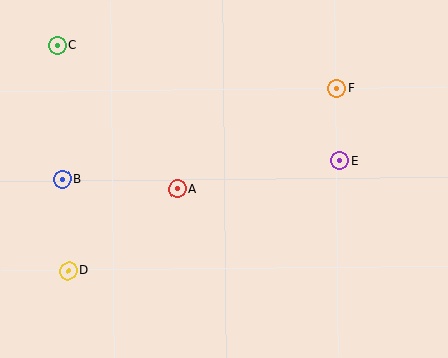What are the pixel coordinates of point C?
Point C is at (57, 45).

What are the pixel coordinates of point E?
Point E is at (339, 161).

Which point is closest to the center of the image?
Point A at (177, 189) is closest to the center.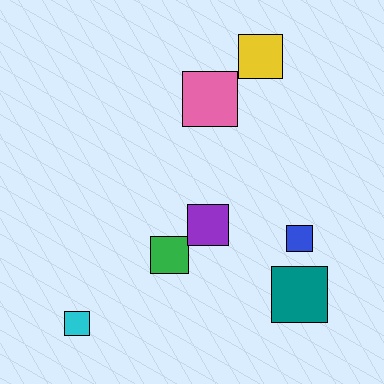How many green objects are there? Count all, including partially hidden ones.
There is 1 green object.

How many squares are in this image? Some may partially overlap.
There are 7 squares.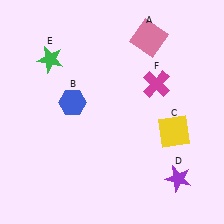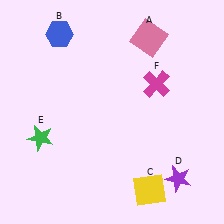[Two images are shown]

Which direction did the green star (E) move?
The green star (E) moved down.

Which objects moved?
The objects that moved are: the blue hexagon (B), the yellow square (C), the green star (E).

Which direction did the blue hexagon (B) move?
The blue hexagon (B) moved up.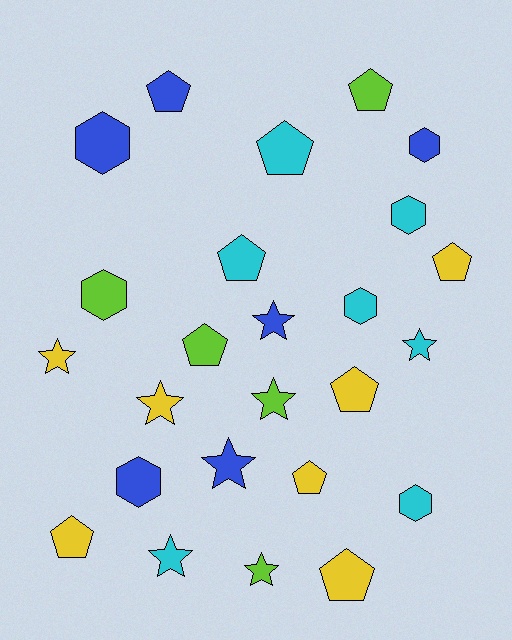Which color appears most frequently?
Cyan, with 7 objects.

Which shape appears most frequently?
Pentagon, with 10 objects.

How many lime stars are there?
There are 2 lime stars.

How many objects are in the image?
There are 25 objects.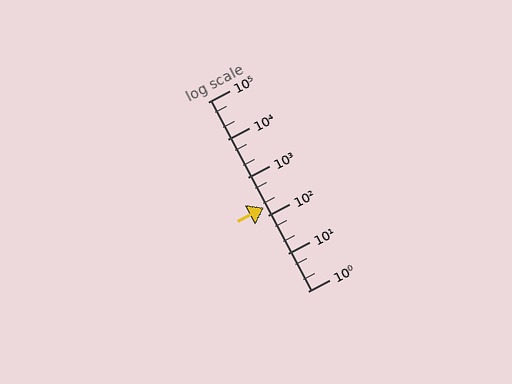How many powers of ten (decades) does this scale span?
The scale spans 5 decades, from 1 to 100000.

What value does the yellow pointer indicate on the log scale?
The pointer indicates approximately 160.